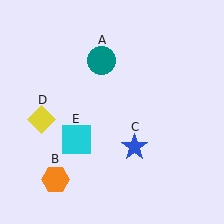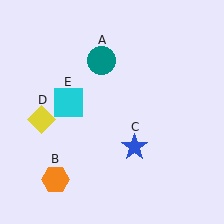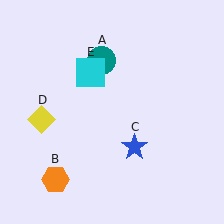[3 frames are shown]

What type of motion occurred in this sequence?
The cyan square (object E) rotated clockwise around the center of the scene.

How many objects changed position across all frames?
1 object changed position: cyan square (object E).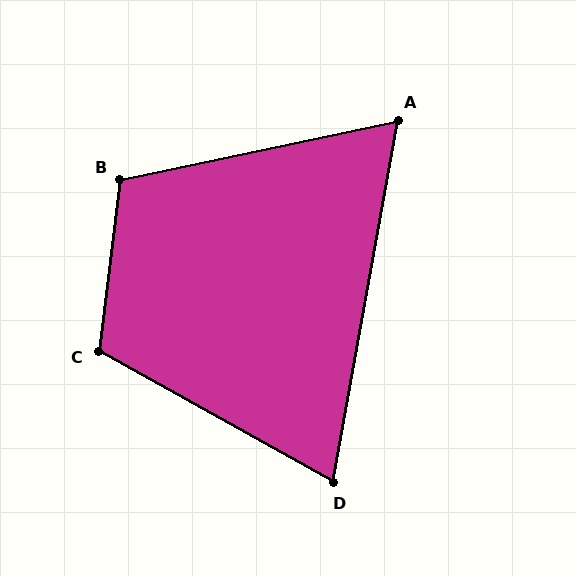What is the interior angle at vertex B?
Approximately 109 degrees (obtuse).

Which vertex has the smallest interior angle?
A, at approximately 68 degrees.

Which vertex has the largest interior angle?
C, at approximately 112 degrees.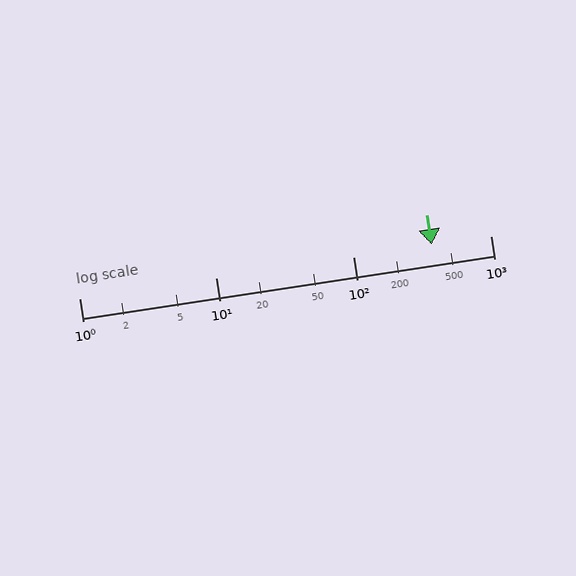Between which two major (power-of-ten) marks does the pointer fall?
The pointer is between 100 and 1000.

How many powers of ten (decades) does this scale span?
The scale spans 3 decades, from 1 to 1000.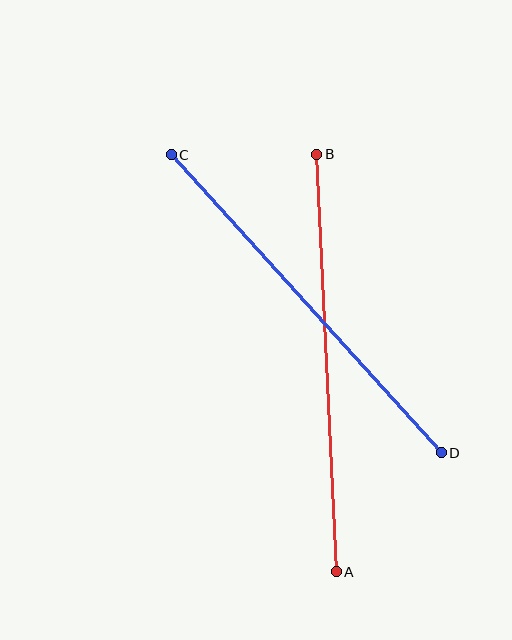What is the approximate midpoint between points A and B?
The midpoint is at approximately (327, 363) pixels.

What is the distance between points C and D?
The distance is approximately 402 pixels.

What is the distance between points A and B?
The distance is approximately 418 pixels.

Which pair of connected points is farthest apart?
Points A and B are farthest apart.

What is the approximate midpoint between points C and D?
The midpoint is at approximately (306, 304) pixels.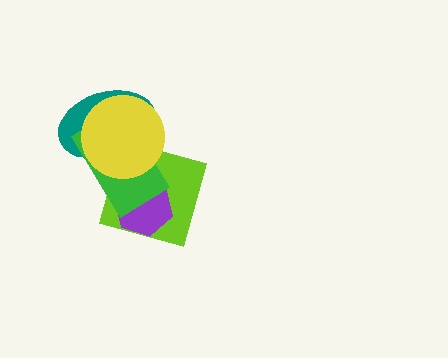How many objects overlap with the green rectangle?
4 objects overlap with the green rectangle.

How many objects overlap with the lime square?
4 objects overlap with the lime square.